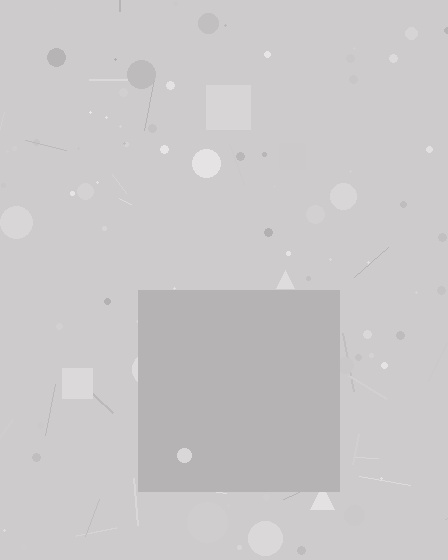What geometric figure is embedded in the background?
A square is embedded in the background.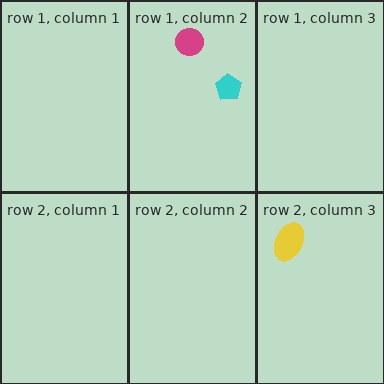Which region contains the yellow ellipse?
The row 2, column 3 region.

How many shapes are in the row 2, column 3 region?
1.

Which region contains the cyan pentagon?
The row 1, column 2 region.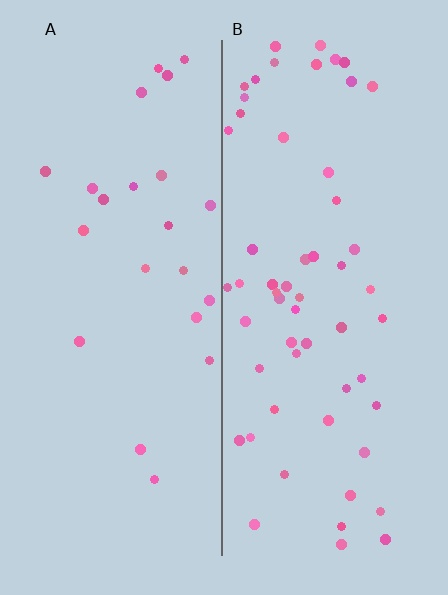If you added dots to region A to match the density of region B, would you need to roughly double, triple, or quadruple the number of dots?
Approximately triple.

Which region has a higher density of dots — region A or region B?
B (the right).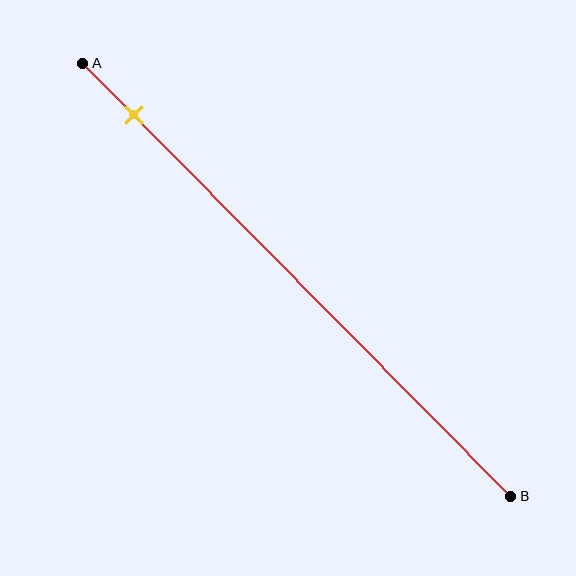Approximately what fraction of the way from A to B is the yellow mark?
The yellow mark is approximately 10% of the way from A to B.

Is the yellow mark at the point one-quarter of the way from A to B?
No, the mark is at about 10% from A, not at the 25% one-quarter point.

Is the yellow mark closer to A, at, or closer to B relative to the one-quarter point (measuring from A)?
The yellow mark is closer to point A than the one-quarter point of segment AB.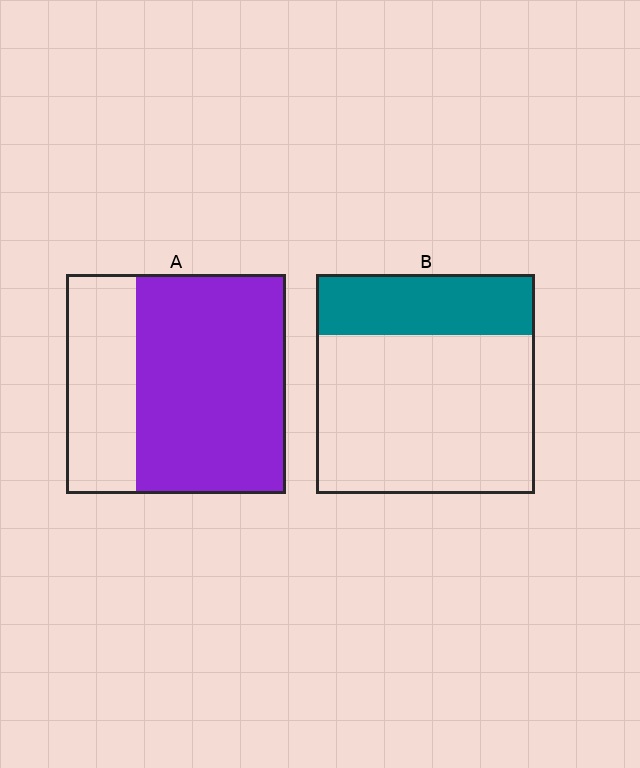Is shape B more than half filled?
No.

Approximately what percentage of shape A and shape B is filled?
A is approximately 70% and B is approximately 30%.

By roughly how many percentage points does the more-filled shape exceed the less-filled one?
By roughly 40 percentage points (A over B).